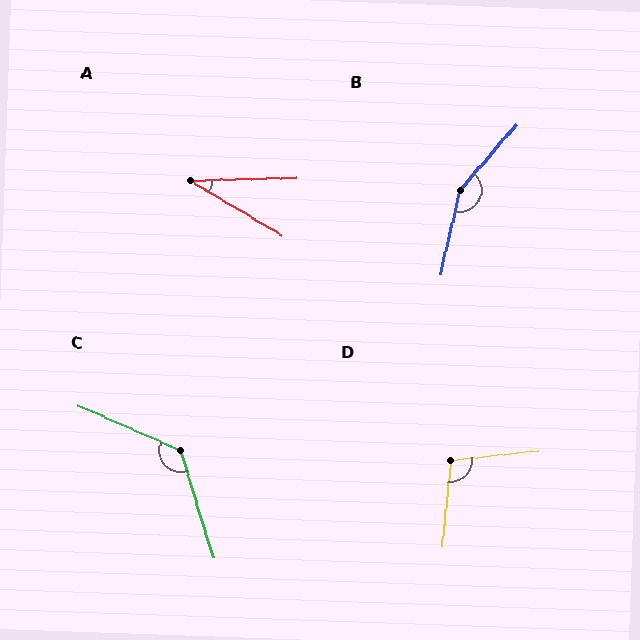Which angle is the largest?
B, at approximately 152 degrees.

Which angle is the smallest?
A, at approximately 32 degrees.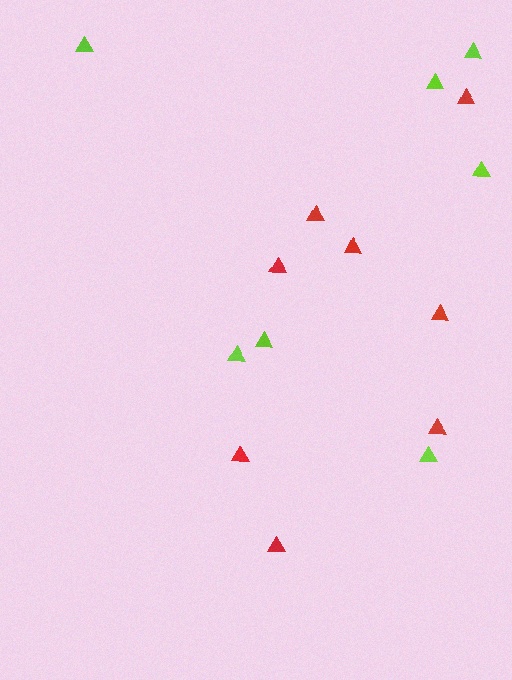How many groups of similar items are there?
There are 2 groups: one group of red triangles (8) and one group of lime triangles (7).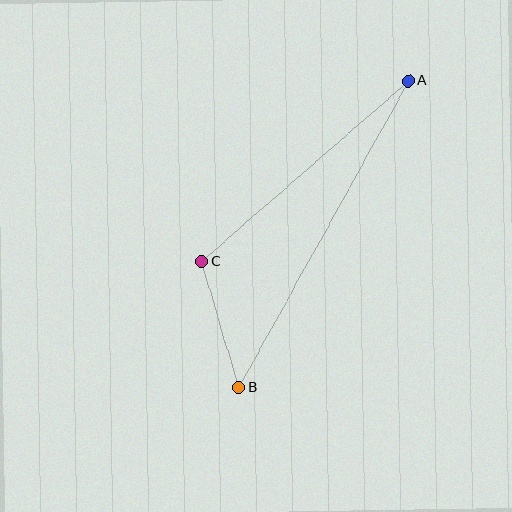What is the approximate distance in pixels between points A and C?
The distance between A and C is approximately 274 pixels.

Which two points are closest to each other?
Points B and C are closest to each other.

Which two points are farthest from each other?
Points A and B are farthest from each other.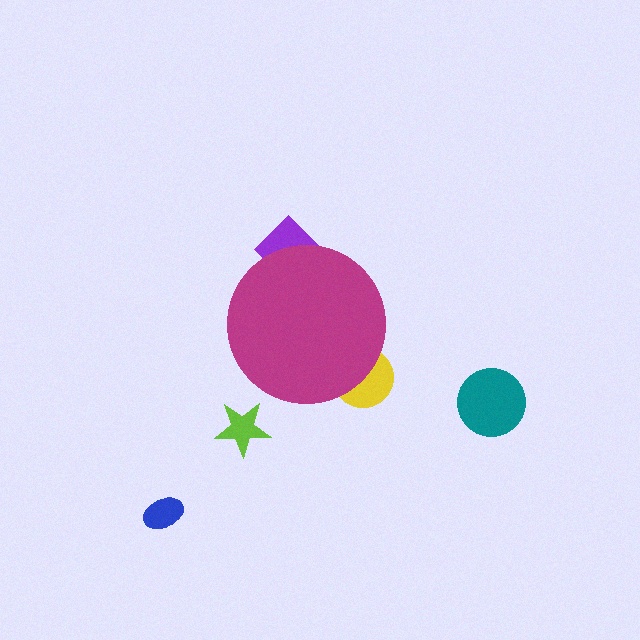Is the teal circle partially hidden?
No, the teal circle is fully visible.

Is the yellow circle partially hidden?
Yes, the yellow circle is partially hidden behind the magenta circle.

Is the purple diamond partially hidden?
Yes, the purple diamond is partially hidden behind the magenta circle.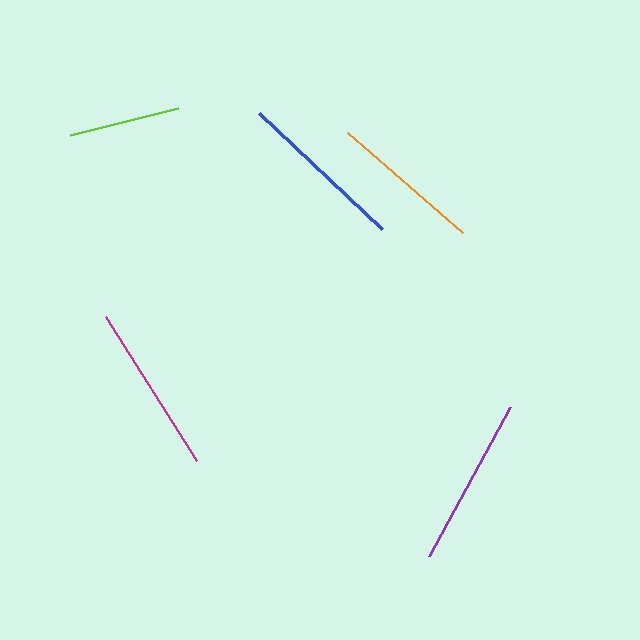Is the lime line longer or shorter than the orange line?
The orange line is longer than the lime line.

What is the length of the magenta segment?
The magenta segment is approximately 170 pixels long.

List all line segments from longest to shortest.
From longest to shortest: purple, magenta, blue, orange, lime.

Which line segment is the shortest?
The lime line is the shortest at approximately 112 pixels.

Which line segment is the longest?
The purple line is the longest at approximately 170 pixels.